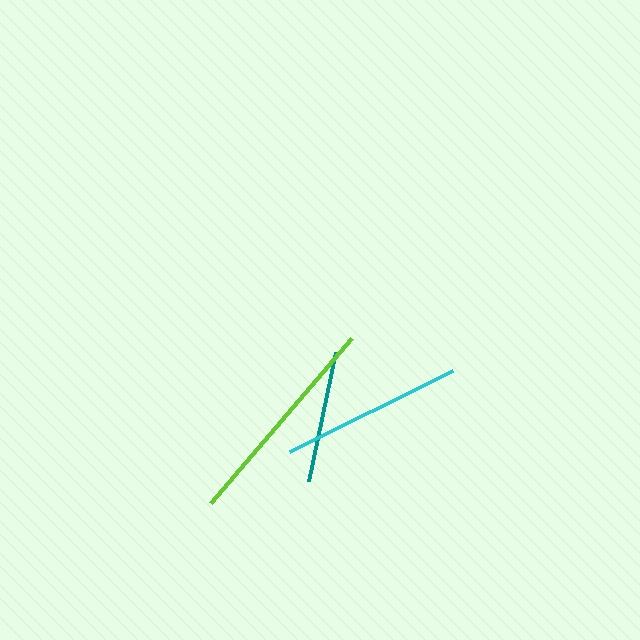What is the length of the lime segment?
The lime segment is approximately 217 pixels long.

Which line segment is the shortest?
The teal line is the shortest at approximately 132 pixels.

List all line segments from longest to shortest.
From longest to shortest: lime, cyan, teal.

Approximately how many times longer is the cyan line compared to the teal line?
The cyan line is approximately 1.4 times the length of the teal line.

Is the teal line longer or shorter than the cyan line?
The cyan line is longer than the teal line.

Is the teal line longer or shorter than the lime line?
The lime line is longer than the teal line.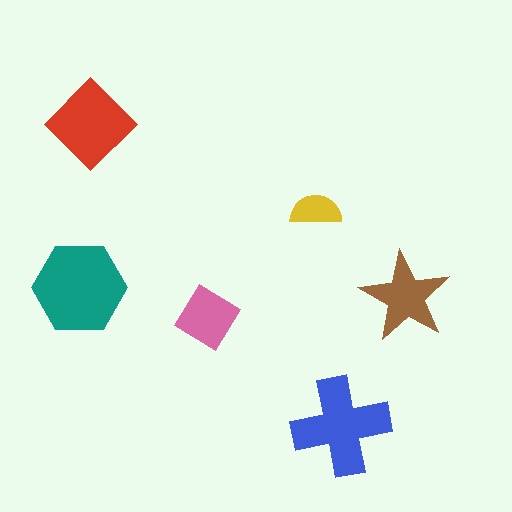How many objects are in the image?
There are 6 objects in the image.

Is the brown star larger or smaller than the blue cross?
Smaller.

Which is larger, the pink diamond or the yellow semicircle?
The pink diamond.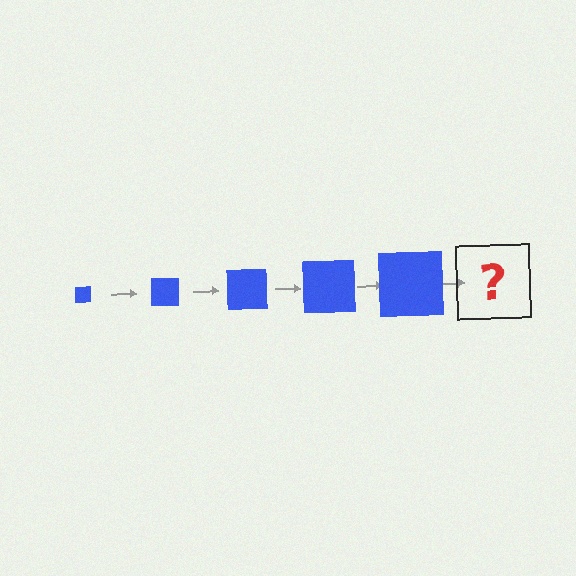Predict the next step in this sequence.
The next step is a blue square, larger than the previous one.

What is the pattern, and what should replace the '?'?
The pattern is that the square gets progressively larger each step. The '?' should be a blue square, larger than the previous one.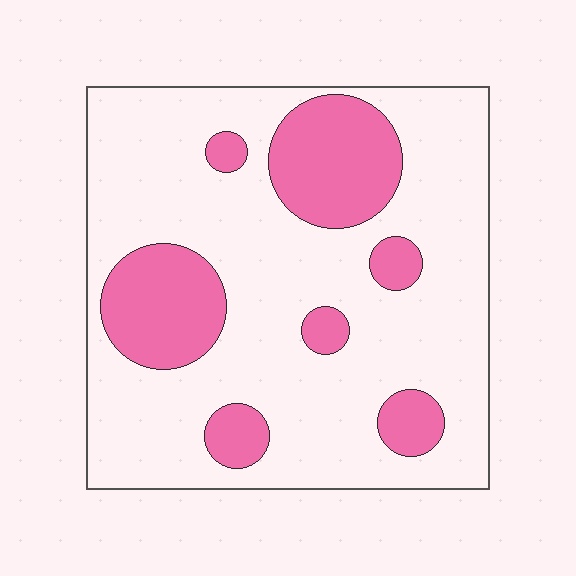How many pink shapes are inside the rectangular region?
7.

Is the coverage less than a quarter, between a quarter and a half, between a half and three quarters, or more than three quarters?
Less than a quarter.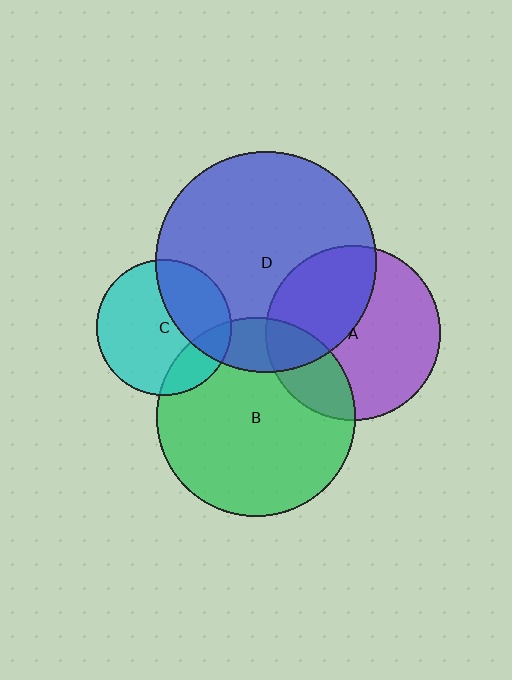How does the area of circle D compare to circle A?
Approximately 1.6 times.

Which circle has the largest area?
Circle D (blue).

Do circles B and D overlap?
Yes.